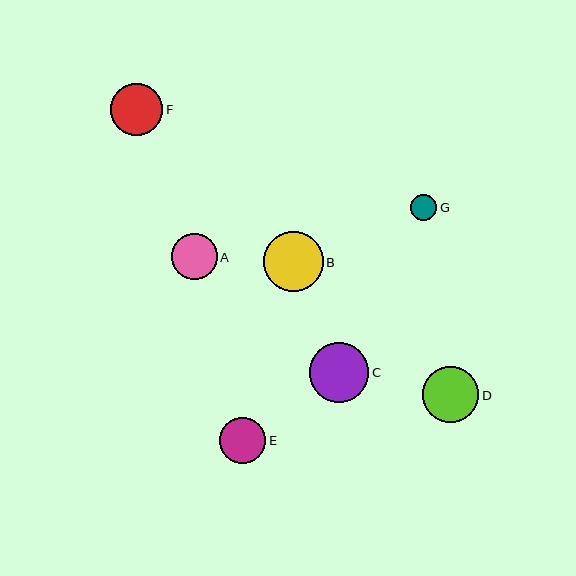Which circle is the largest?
Circle B is the largest with a size of approximately 59 pixels.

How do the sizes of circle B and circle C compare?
Circle B and circle C are approximately the same size.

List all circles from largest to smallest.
From largest to smallest: B, C, D, F, E, A, G.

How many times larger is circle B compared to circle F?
Circle B is approximately 1.1 times the size of circle F.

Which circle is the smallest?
Circle G is the smallest with a size of approximately 26 pixels.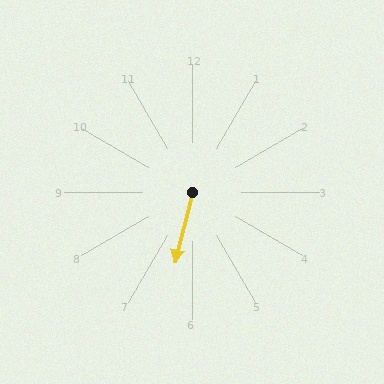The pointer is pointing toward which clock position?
Roughly 6 o'clock.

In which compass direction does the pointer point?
South.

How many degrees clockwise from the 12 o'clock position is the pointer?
Approximately 194 degrees.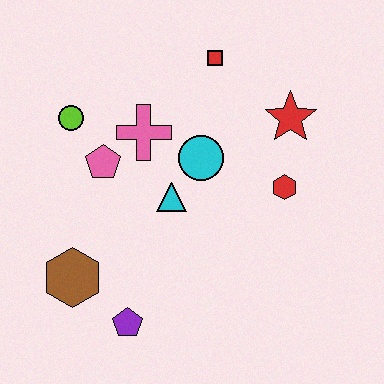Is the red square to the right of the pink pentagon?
Yes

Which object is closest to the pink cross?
The pink pentagon is closest to the pink cross.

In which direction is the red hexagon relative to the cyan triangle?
The red hexagon is to the right of the cyan triangle.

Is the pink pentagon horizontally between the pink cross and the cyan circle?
No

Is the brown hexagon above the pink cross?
No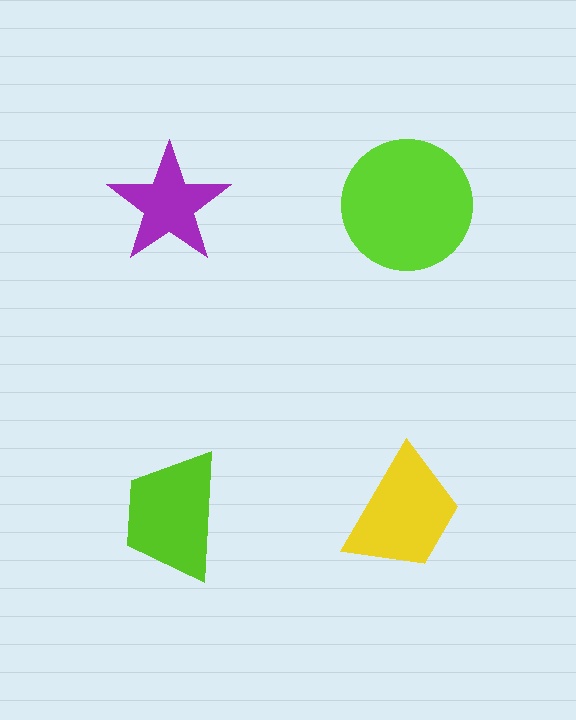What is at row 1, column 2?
A lime circle.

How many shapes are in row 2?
2 shapes.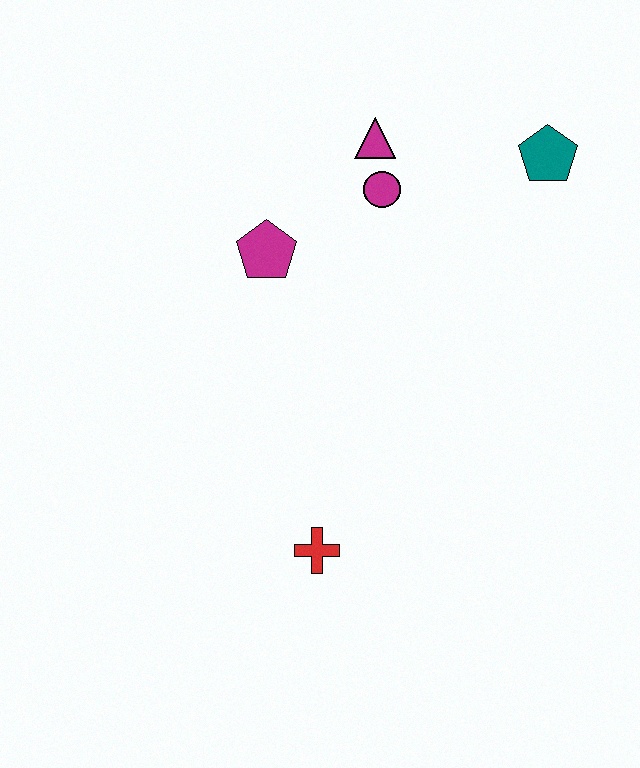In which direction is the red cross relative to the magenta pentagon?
The red cross is below the magenta pentagon.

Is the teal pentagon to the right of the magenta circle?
Yes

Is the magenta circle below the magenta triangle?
Yes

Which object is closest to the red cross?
The magenta pentagon is closest to the red cross.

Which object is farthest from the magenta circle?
The red cross is farthest from the magenta circle.